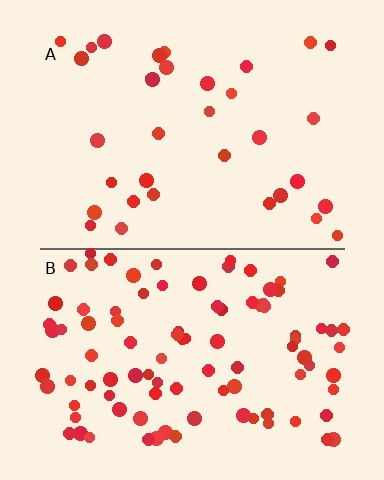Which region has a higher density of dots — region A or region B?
B (the bottom).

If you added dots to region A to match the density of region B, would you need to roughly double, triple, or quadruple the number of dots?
Approximately triple.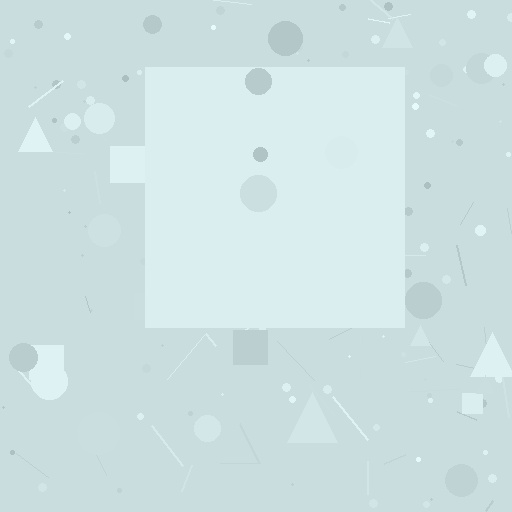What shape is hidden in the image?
A square is hidden in the image.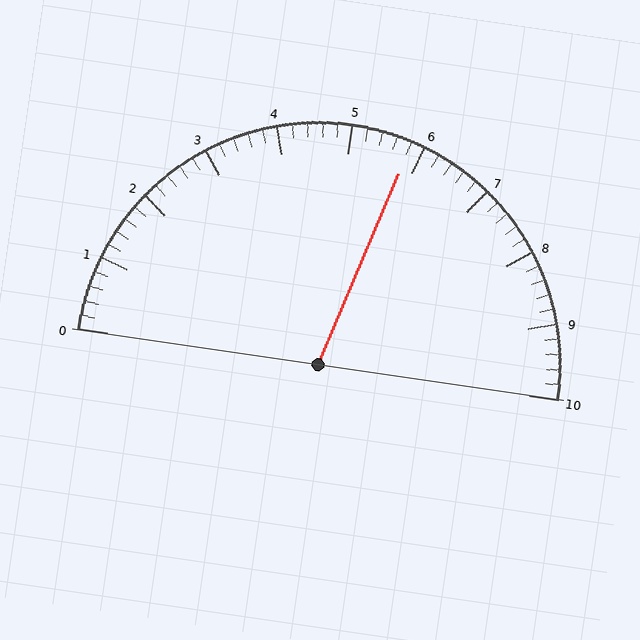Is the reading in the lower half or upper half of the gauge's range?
The reading is in the upper half of the range (0 to 10).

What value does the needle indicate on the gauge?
The needle indicates approximately 5.8.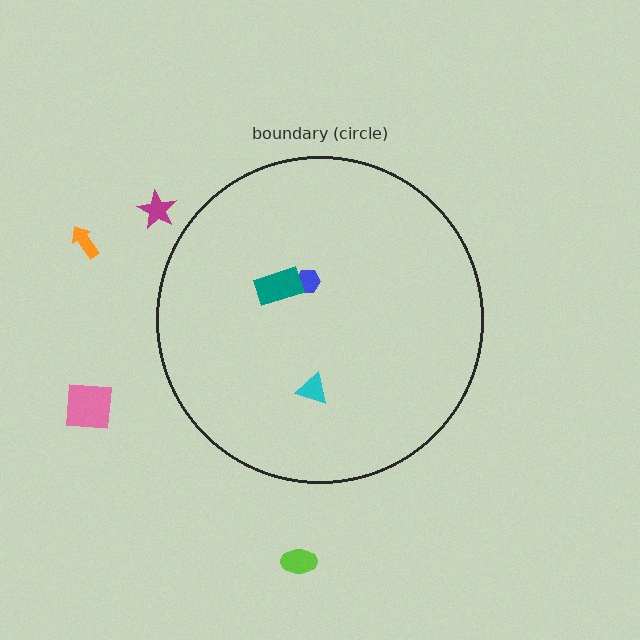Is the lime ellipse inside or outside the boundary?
Outside.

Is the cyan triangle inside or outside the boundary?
Inside.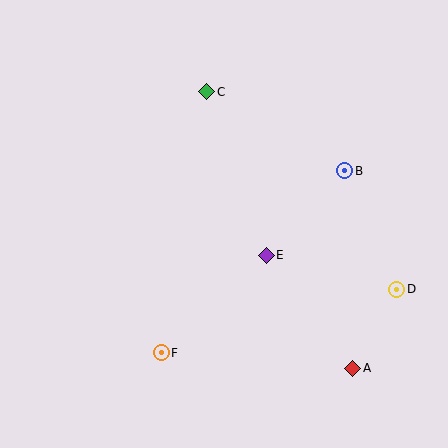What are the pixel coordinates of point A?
Point A is at (353, 368).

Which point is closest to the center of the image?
Point E at (266, 255) is closest to the center.